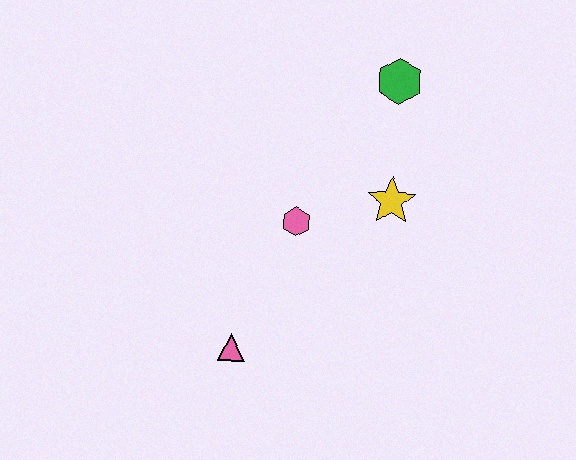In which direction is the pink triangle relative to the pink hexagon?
The pink triangle is below the pink hexagon.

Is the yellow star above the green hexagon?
No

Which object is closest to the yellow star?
The pink hexagon is closest to the yellow star.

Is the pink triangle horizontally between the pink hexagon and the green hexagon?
No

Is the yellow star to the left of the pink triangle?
No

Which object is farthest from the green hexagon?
The pink triangle is farthest from the green hexagon.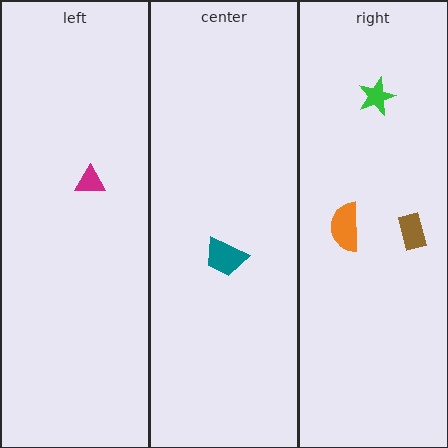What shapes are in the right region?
The brown rectangle, the orange semicircle, the green star.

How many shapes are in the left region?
1.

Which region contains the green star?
The right region.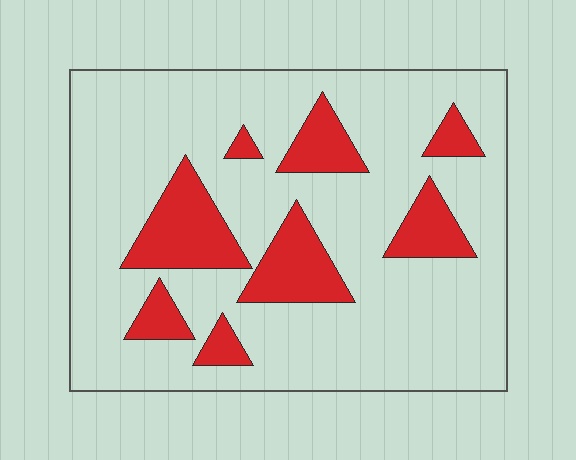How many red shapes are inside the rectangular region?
8.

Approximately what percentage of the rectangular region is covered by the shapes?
Approximately 20%.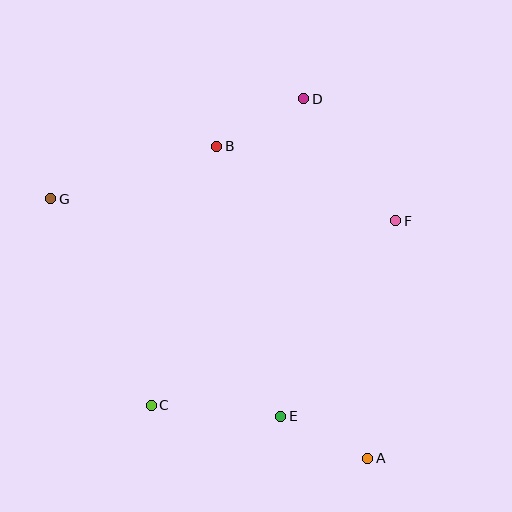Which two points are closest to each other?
Points A and E are closest to each other.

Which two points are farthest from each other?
Points A and G are farthest from each other.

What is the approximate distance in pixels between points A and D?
The distance between A and D is approximately 365 pixels.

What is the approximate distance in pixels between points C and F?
The distance between C and F is approximately 306 pixels.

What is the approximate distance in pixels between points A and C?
The distance between A and C is approximately 223 pixels.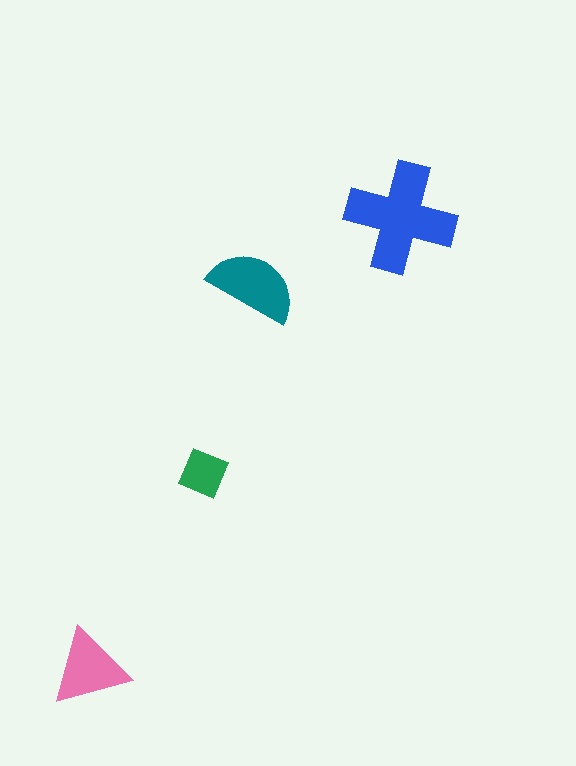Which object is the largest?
The blue cross.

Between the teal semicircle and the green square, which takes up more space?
The teal semicircle.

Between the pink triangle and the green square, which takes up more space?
The pink triangle.